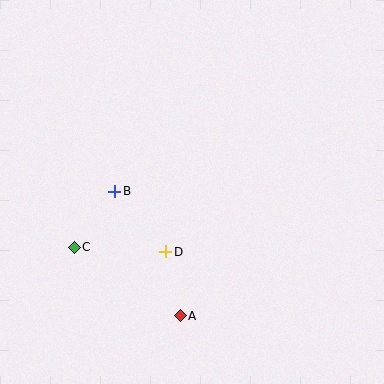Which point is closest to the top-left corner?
Point B is closest to the top-left corner.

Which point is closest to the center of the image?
Point D at (166, 252) is closest to the center.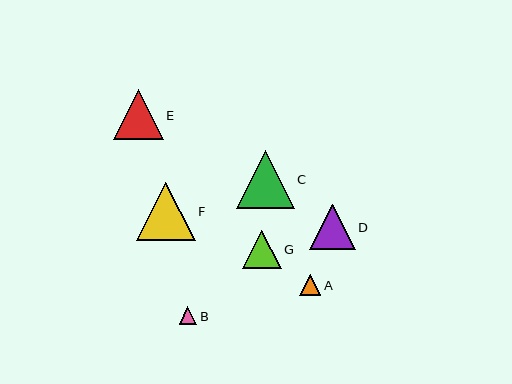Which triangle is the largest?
Triangle F is the largest with a size of approximately 59 pixels.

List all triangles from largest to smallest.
From largest to smallest: F, C, E, D, G, A, B.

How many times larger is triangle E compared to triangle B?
Triangle E is approximately 2.9 times the size of triangle B.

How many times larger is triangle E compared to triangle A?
Triangle E is approximately 2.3 times the size of triangle A.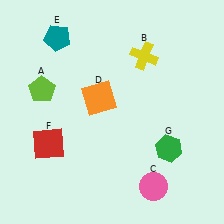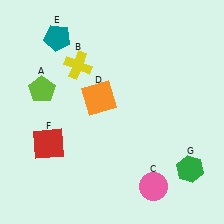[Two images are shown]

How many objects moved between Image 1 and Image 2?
2 objects moved between the two images.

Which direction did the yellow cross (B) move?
The yellow cross (B) moved left.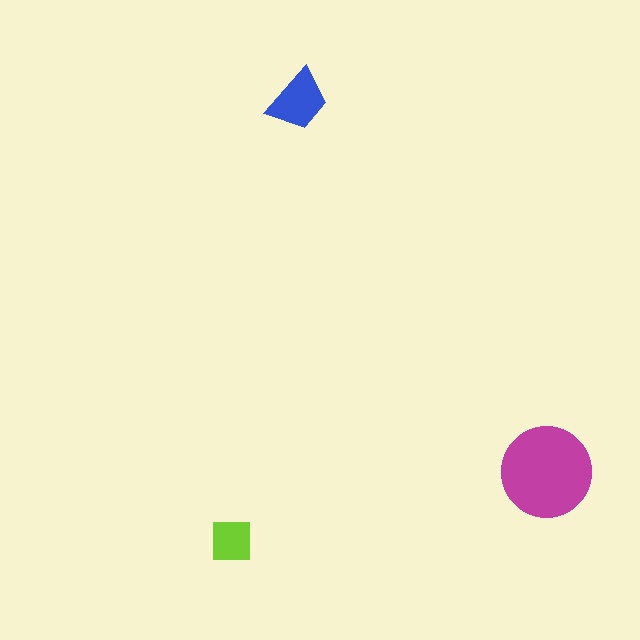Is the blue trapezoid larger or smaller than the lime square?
Larger.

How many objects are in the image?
There are 3 objects in the image.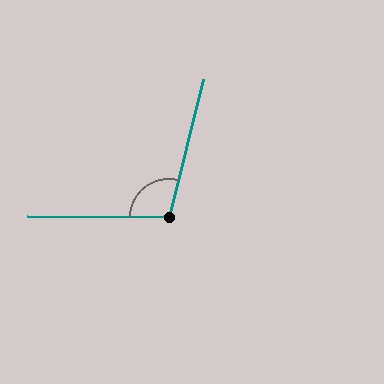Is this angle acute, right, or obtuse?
It is obtuse.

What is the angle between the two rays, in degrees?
Approximately 104 degrees.